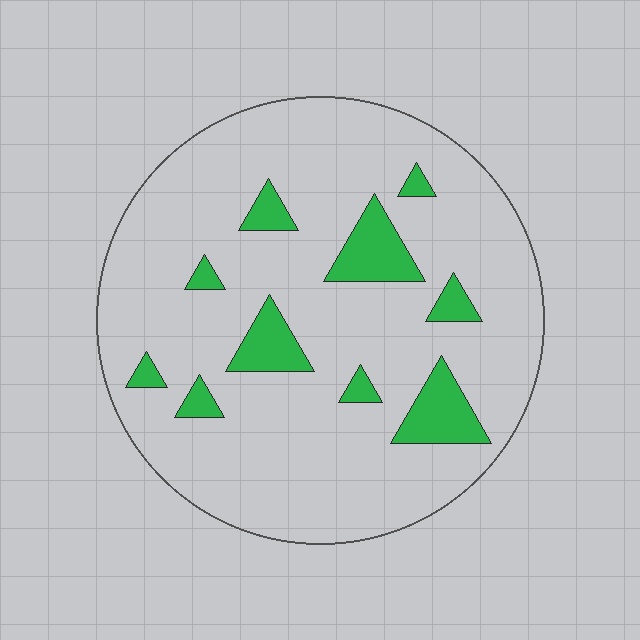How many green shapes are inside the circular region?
10.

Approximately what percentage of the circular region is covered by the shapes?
Approximately 15%.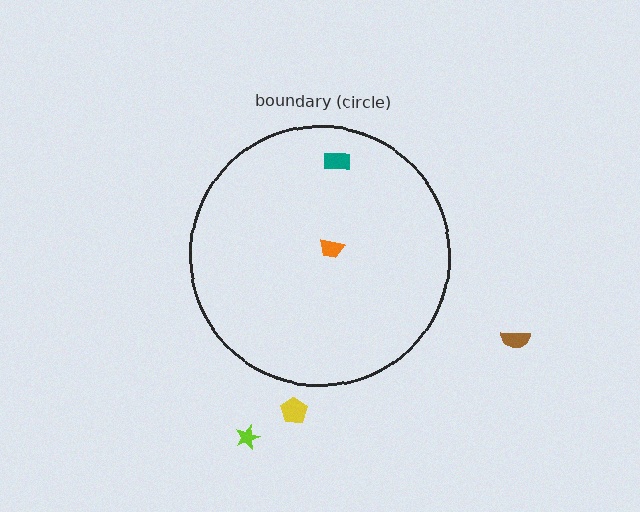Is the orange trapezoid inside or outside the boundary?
Inside.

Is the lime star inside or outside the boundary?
Outside.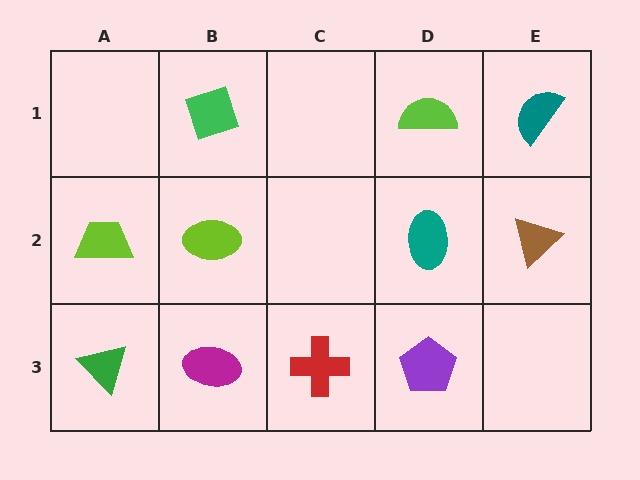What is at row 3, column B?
A magenta ellipse.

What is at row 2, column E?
A brown triangle.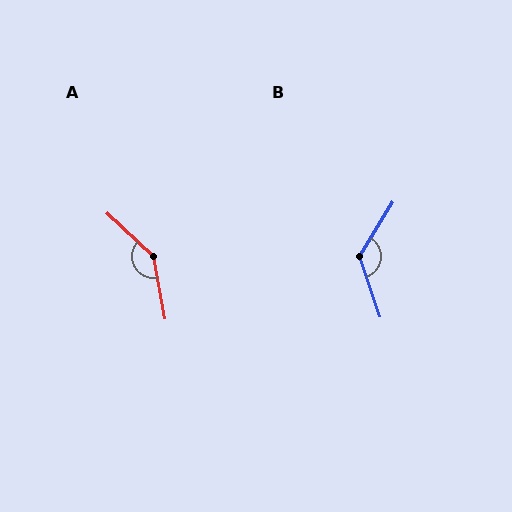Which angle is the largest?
A, at approximately 144 degrees.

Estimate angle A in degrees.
Approximately 144 degrees.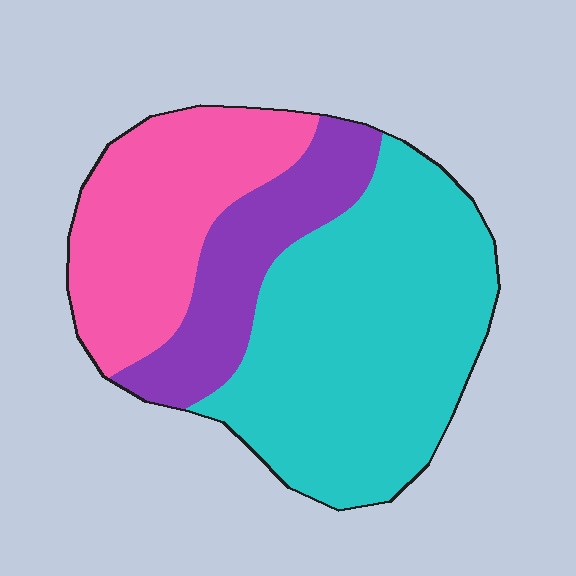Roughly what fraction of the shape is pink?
Pink covers roughly 30% of the shape.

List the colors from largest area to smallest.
From largest to smallest: cyan, pink, purple.